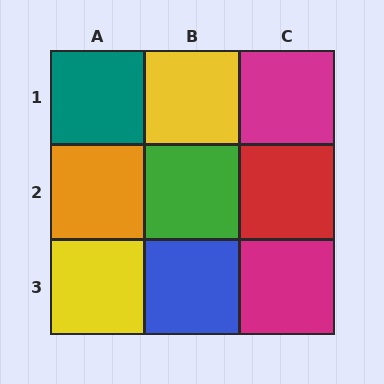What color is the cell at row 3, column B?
Blue.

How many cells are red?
1 cell is red.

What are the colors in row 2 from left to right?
Orange, green, red.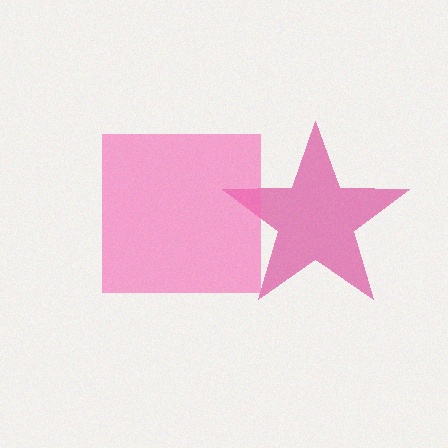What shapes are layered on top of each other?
The layered shapes are: a magenta star, a pink square.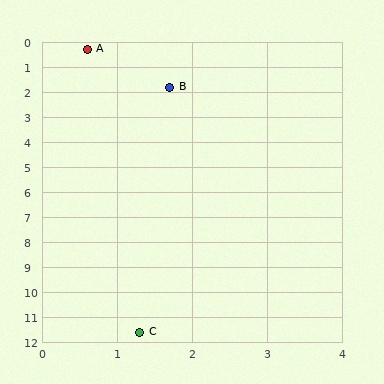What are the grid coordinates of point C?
Point C is at approximately (1.3, 11.6).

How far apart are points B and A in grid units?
Points B and A are about 1.9 grid units apart.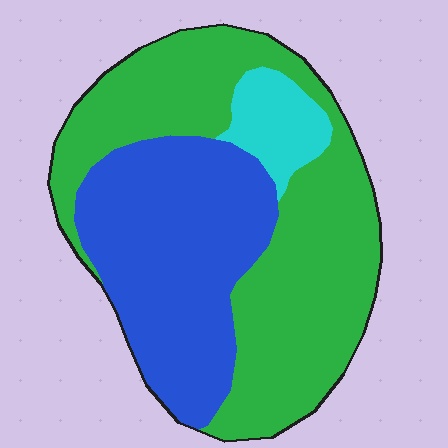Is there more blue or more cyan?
Blue.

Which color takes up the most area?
Green, at roughly 55%.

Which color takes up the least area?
Cyan, at roughly 10%.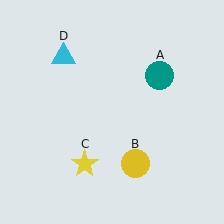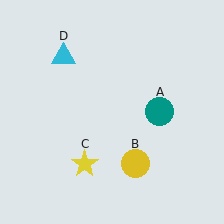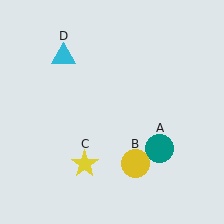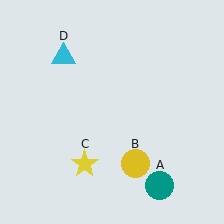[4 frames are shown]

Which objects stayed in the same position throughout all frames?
Yellow circle (object B) and yellow star (object C) and cyan triangle (object D) remained stationary.